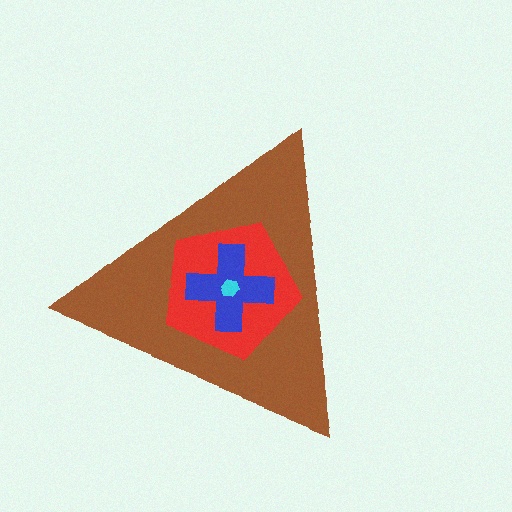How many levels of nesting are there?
4.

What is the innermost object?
The cyan hexagon.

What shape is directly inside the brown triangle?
The red pentagon.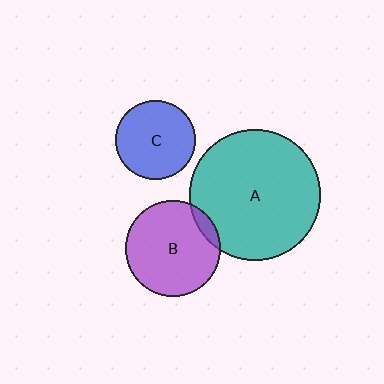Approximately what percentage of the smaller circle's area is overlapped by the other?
Approximately 10%.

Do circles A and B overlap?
Yes.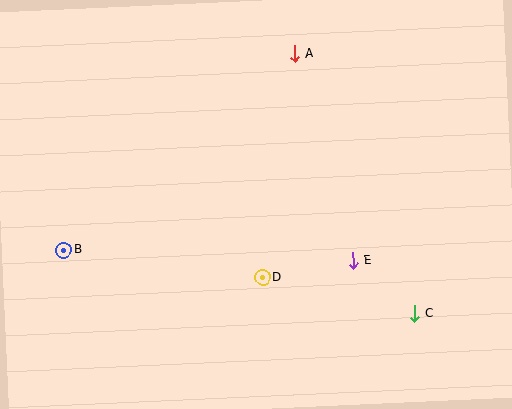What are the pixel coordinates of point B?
Point B is at (63, 250).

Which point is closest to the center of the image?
Point D at (262, 278) is closest to the center.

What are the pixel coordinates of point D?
Point D is at (262, 278).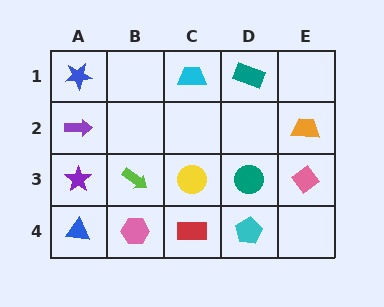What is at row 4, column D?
A cyan pentagon.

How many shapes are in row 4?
4 shapes.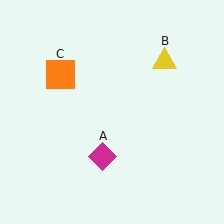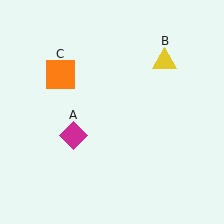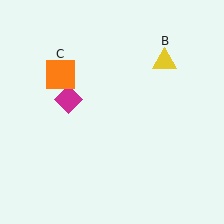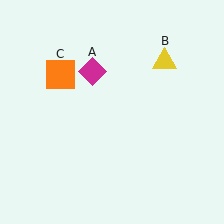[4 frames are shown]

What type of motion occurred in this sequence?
The magenta diamond (object A) rotated clockwise around the center of the scene.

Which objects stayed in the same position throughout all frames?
Yellow triangle (object B) and orange square (object C) remained stationary.